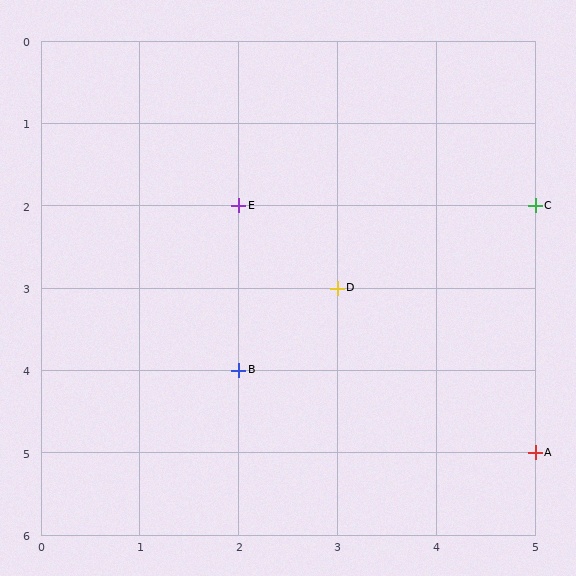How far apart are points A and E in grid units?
Points A and E are 3 columns and 3 rows apart (about 4.2 grid units diagonally).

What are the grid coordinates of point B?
Point B is at grid coordinates (2, 4).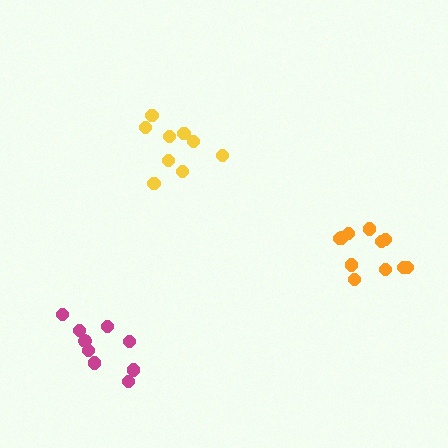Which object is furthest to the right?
The orange cluster is rightmost.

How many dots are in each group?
Group 1: 9 dots, Group 2: 9 dots, Group 3: 11 dots (29 total).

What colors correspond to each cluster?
The clusters are colored: yellow, magenta, orange.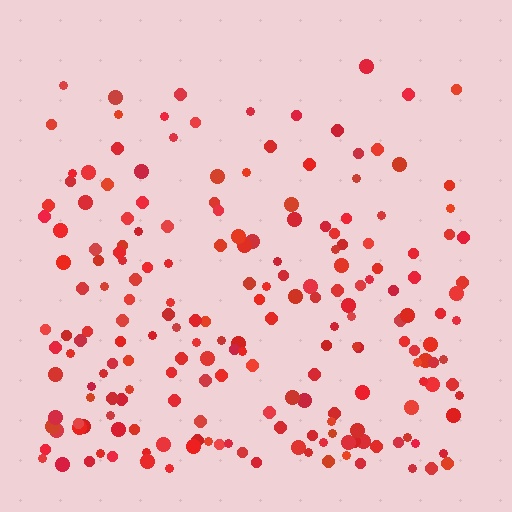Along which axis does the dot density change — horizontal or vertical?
Vertical.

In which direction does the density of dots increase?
From top to bottom, with the bottom side densest.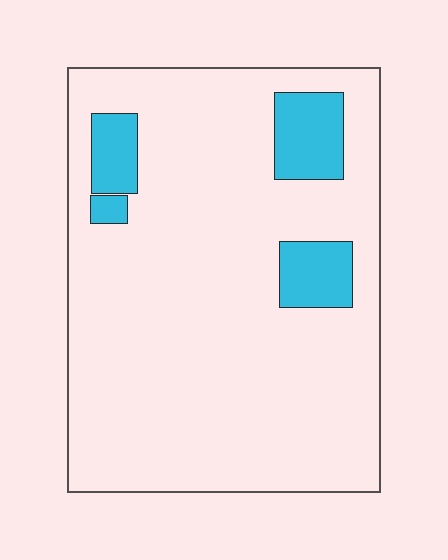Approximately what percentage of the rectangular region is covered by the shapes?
Approximately 10%.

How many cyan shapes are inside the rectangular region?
4.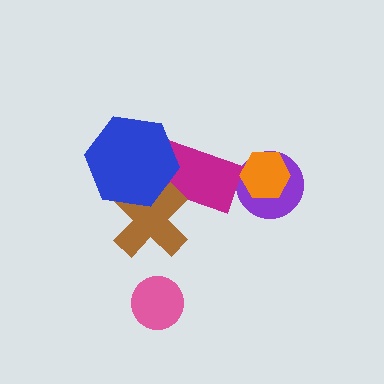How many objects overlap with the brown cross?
2 objects overlap with the brown cross.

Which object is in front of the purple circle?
The orange hexagon is in front of the purple circle.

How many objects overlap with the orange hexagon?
1 object overlaps with the orange hexagon.